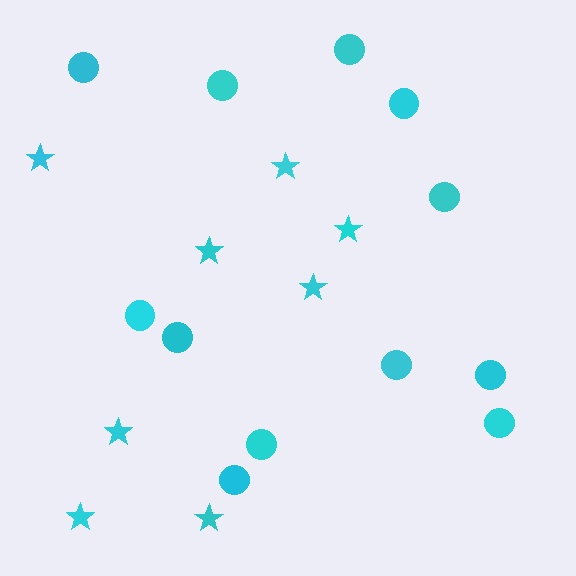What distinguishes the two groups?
There are 2 groups: one group of circles (12) and one group of stars (8).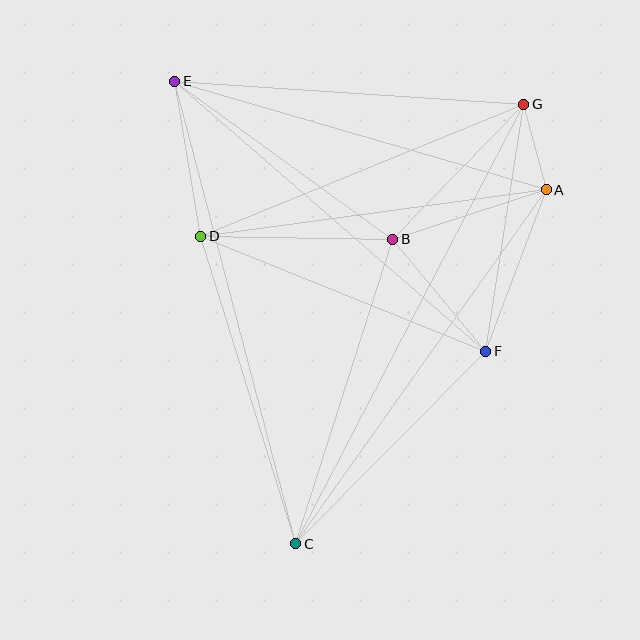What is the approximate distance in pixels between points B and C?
The distance between B and C is approximately 320 pixels.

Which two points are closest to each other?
Points A and G are closest to each other.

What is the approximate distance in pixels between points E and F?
The distance between E and F is approximately 412 pixels.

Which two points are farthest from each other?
Points C and G are farthest from each other.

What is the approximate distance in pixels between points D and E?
The distance between D and E is approximately 157 pixels.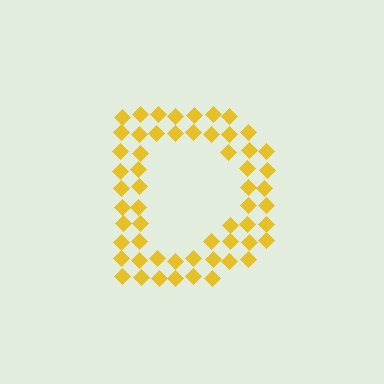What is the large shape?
The large shape is the letter D.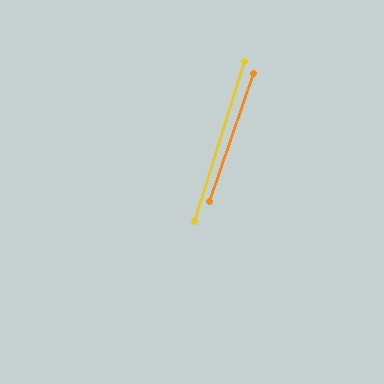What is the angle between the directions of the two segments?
Approximately 2 degrees.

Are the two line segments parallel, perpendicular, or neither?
Parallel — their directions differ by only 1.6°.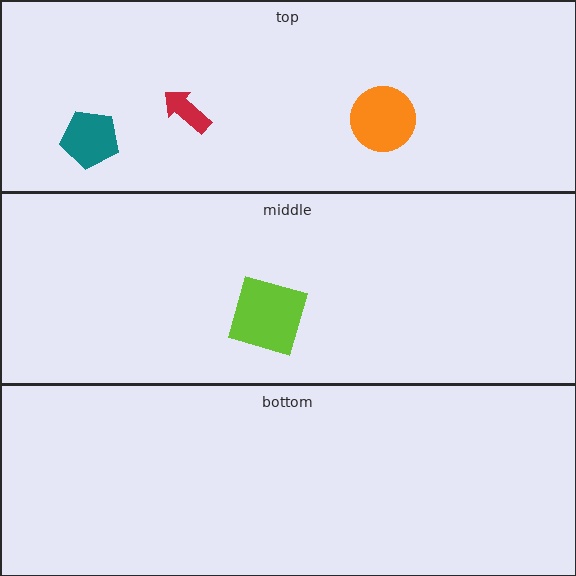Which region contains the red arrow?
The top region.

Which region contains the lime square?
The middle region.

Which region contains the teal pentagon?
The top region.